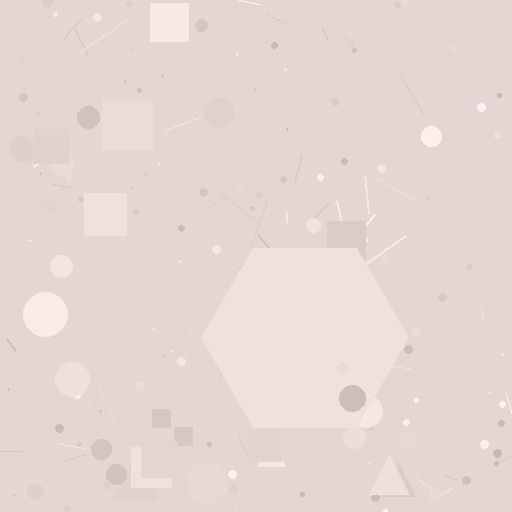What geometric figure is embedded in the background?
A hexagon is embedded in the background.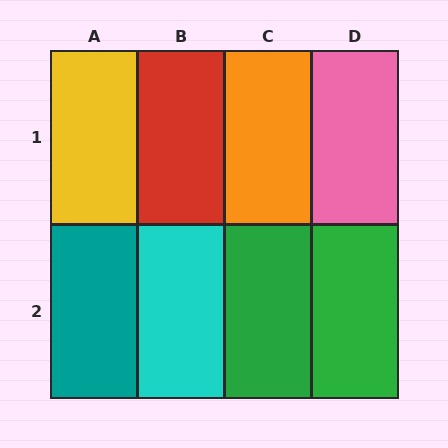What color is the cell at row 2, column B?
Cyan.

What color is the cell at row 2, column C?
Green.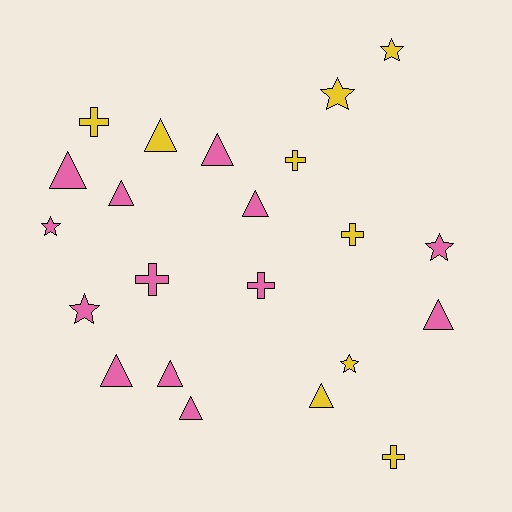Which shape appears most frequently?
Triangle, with 10 objects.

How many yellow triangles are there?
There are 2 yellow triangles.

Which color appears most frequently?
Pink, with 13 objects.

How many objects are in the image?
There are 22 objects.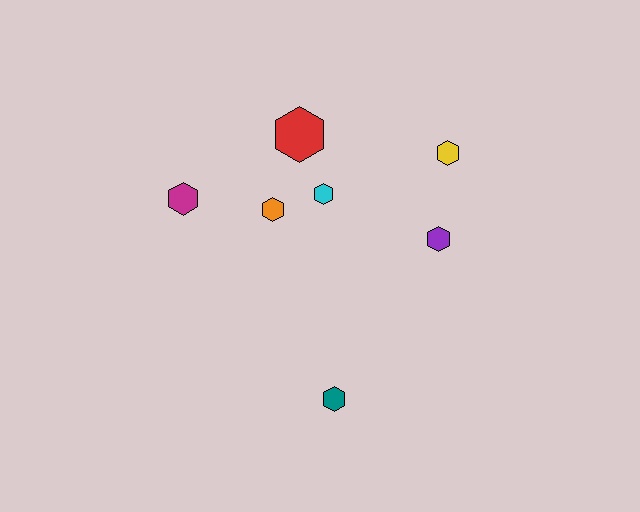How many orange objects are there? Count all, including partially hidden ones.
There is 1 orange object.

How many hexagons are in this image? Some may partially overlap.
There are 7 hexagons.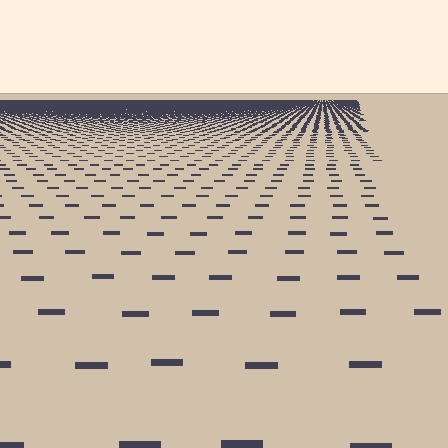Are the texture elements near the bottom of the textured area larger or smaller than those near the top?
Larger. Near the bottom, elements are closer to the viewer and appear at a bigger on-screen size.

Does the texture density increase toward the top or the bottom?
Density increases toward the top.